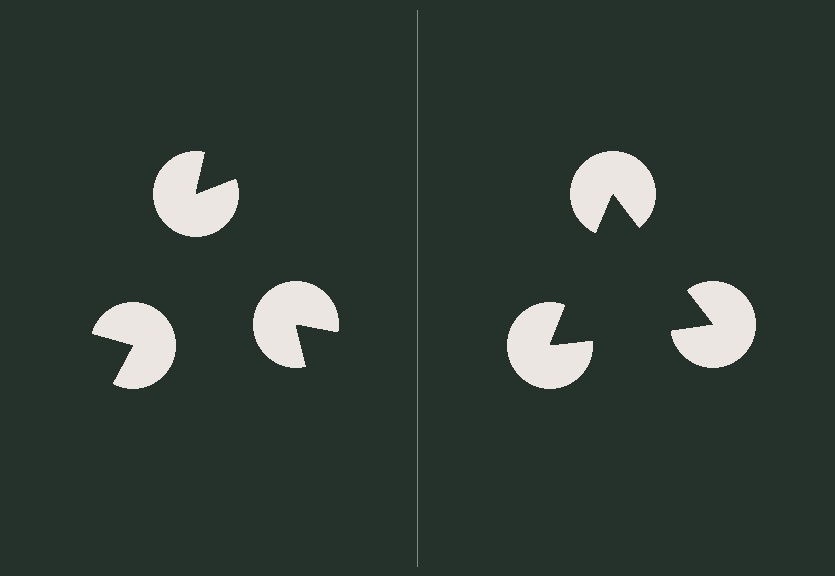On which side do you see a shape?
An illusory triangle appears on the right side. On the left side the wedge cuts are rotated, so no coherent shape forms.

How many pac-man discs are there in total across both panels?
6 — 3 on each side.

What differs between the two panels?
The pac-man discs are positioned identically on both sides; only the wedge orientations differ. On the right they align to a triangle; on the left they are misaligned.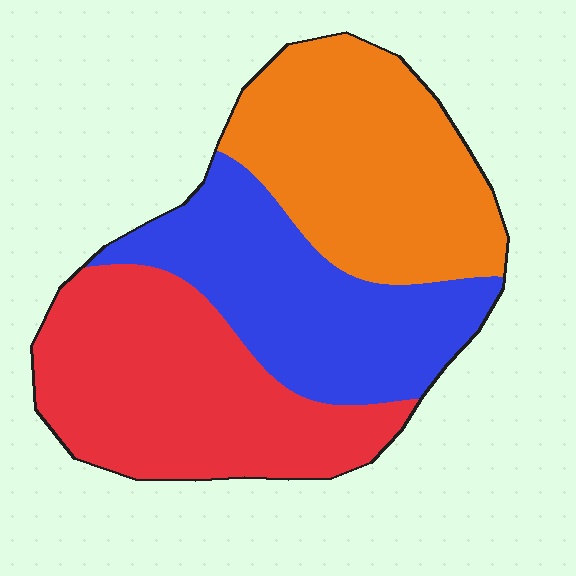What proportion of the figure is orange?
Orange covers about 35% of the figure.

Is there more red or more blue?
Red.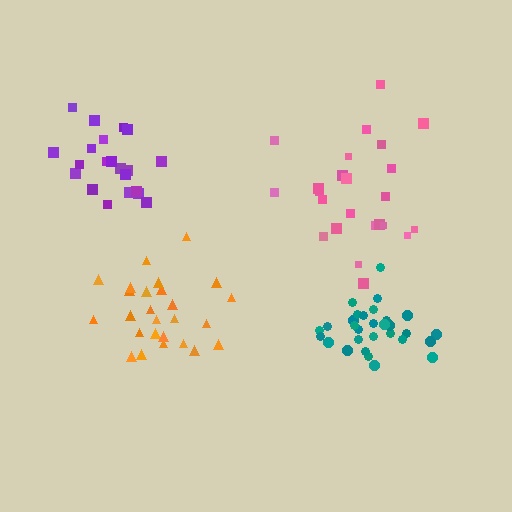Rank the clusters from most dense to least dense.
teal, purple, orange, pink.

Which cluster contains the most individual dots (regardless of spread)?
Teal (30).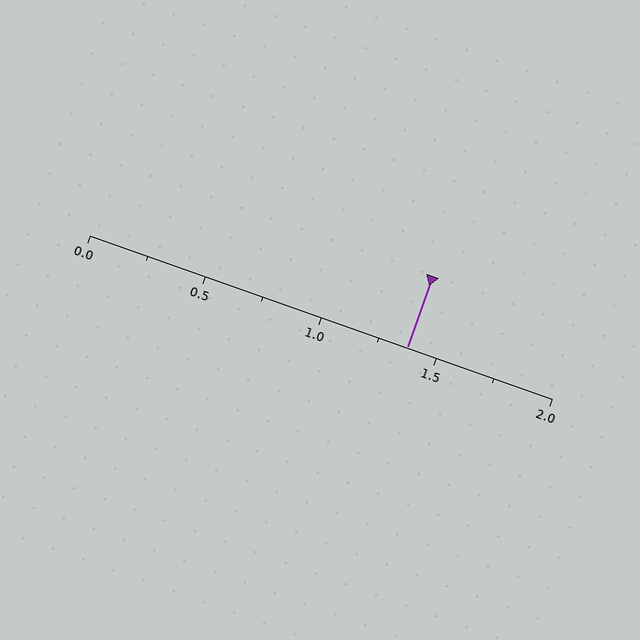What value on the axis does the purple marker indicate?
The marker indicates approximately 1.38.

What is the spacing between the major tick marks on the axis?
The major ticks are spaced 0.5 apart.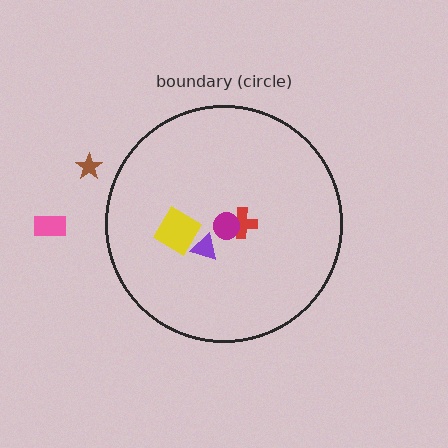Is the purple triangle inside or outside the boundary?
Inside.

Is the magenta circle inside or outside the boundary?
Inside.